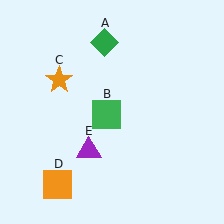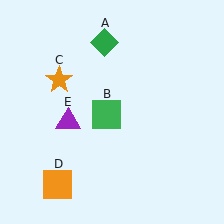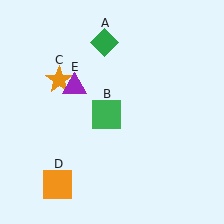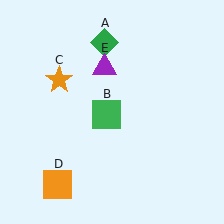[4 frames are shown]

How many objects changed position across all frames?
1 object changed position: purple triangle (object E).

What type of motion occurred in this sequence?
The purple triangle (object E) rotated clockwise around the center of the scene.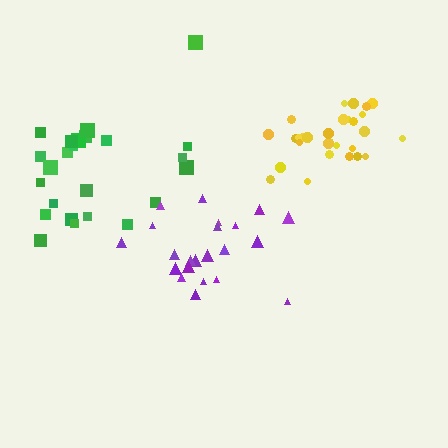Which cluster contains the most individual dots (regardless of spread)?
Yellow (29).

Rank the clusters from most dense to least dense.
yellow, purple, green.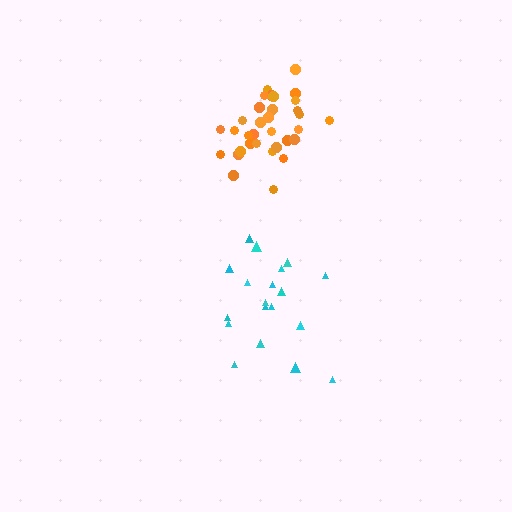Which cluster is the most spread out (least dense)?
Cyan.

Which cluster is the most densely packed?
Orange.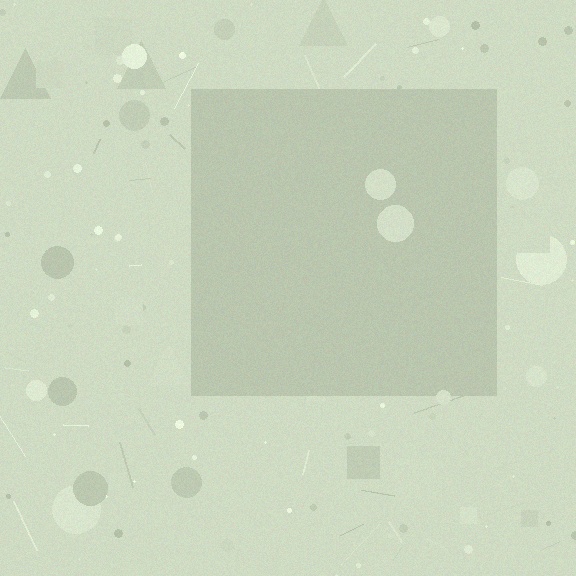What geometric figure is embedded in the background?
A square is embedded in the background.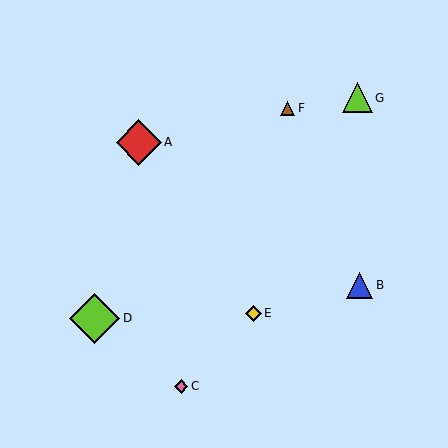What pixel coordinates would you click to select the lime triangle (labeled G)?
Click at (357, 98) to select the lime triangle G.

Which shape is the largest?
The lime diamond (labeled D) is the largest.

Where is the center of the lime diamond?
The center of the lime diamond is at (95, 319).